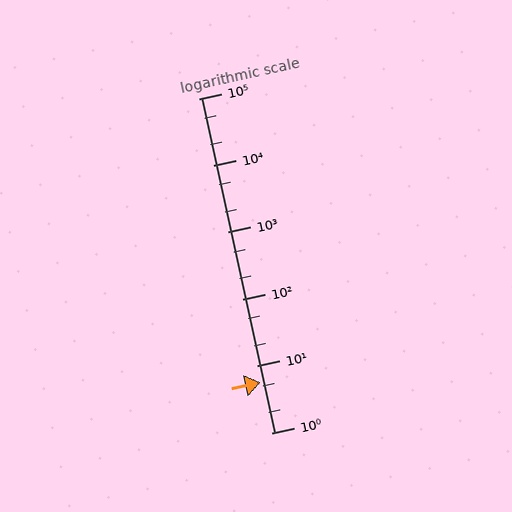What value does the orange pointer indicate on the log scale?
The pointer indicates approximately 5.6.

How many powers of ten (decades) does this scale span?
The scale spans 5 decades, from 1 to 100000.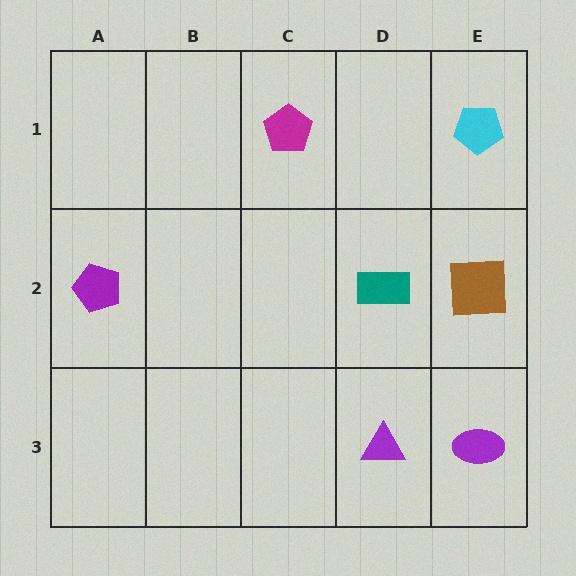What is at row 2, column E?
A brown square.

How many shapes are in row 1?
2 shapes.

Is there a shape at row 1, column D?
No, that cell is empty.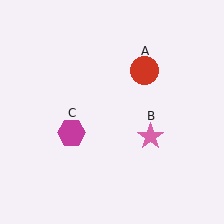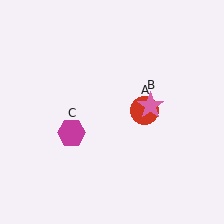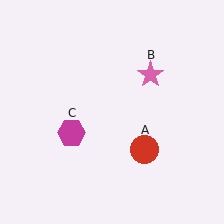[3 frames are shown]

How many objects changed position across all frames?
2 objects changed position: red circle (object A), pink star (object B).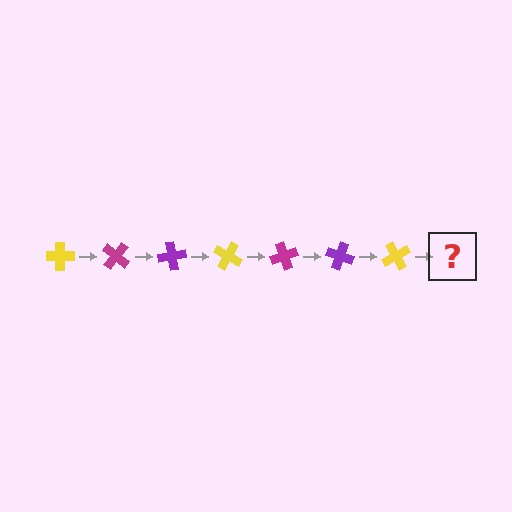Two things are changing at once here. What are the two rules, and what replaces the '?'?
The two rules are that it rotates 40 degrees each step and the color cycles through yellow, magenta, and purple. The '?' should be a magenta cross, rotated 280 degrees from the start.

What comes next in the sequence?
The next element should be a magenta cross, rotated 280 degrees from the start.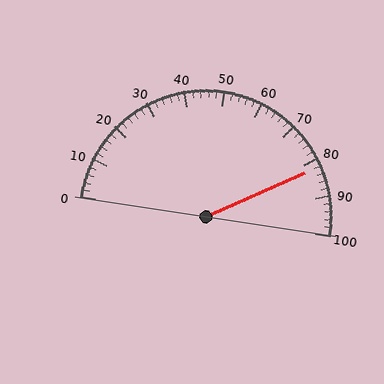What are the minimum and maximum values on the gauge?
The gauge ranges from 0 to 100.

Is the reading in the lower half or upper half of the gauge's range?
The reading is in the upper half of the range (0 to 100).